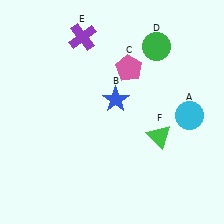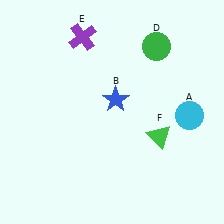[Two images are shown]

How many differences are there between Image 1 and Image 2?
There is 1 difference between the two images.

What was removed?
The pink pentagon (C) was removed in Image 2.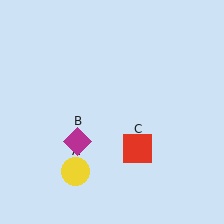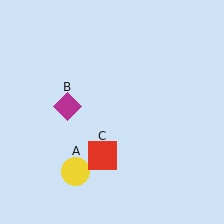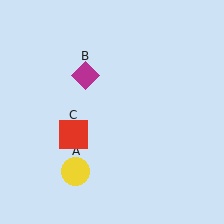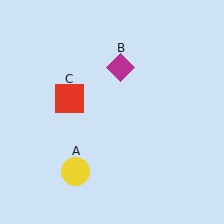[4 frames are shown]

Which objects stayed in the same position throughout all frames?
Yellow circle (object A) remained stationary.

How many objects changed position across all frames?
2 objects changed position: magenta diamond (object B), red square (object C).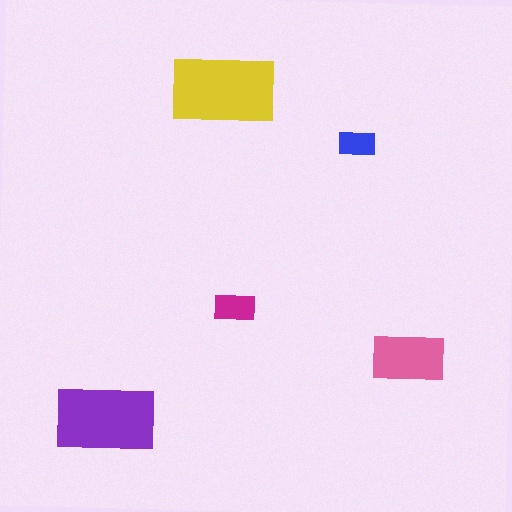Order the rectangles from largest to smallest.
the yellow one, the purple one, the pink one, the magenta one, the blue one.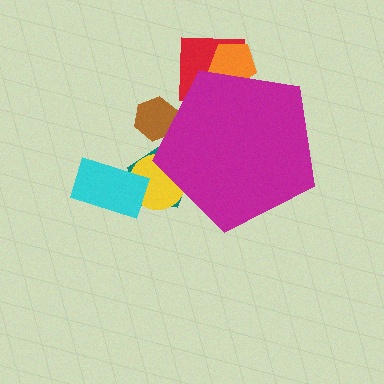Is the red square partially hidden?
Yes, the red square is partially hidden behind the magenta pentagon.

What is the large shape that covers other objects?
A magenta pentagon.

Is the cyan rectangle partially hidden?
No, the cyan rectangle is fully visible.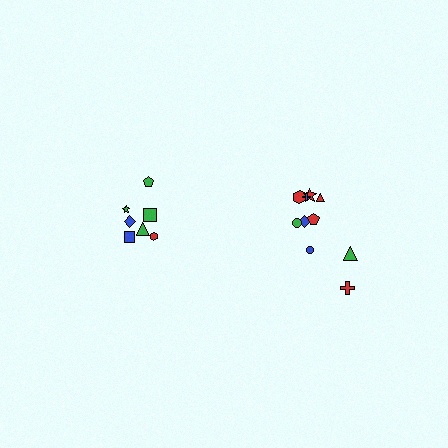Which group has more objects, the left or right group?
The right group.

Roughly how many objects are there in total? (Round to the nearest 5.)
Roughly 15 objects in total.